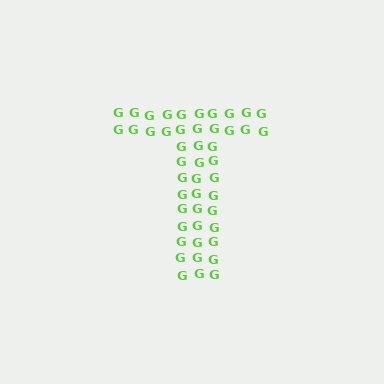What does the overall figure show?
The overall figure shows the letter T.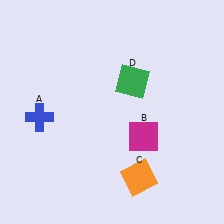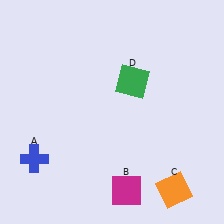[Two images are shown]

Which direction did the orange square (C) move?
The orange square (C) moved right.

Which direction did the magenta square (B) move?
The magenta square (B) moved down.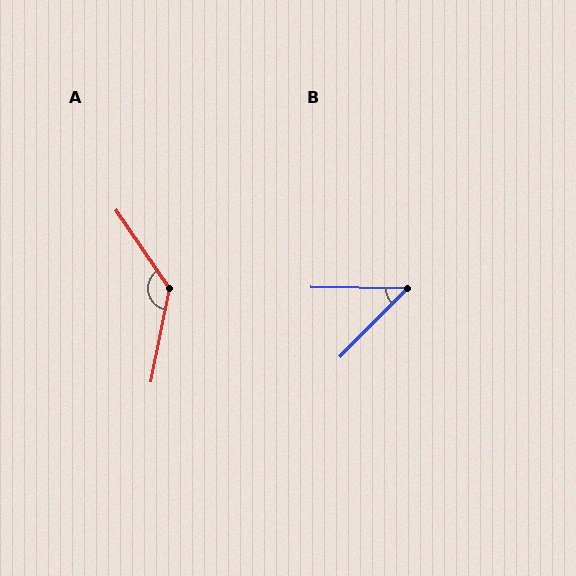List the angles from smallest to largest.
B (47°), A (135°).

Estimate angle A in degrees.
Approximately 135 degrees.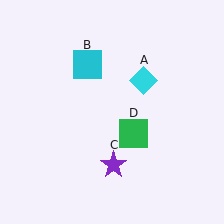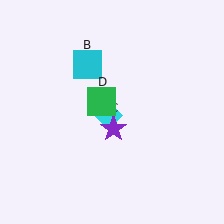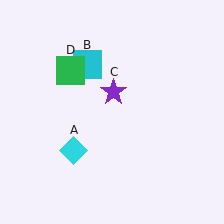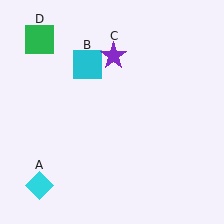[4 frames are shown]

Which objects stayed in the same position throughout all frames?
Cyan square (object B) remained stationary.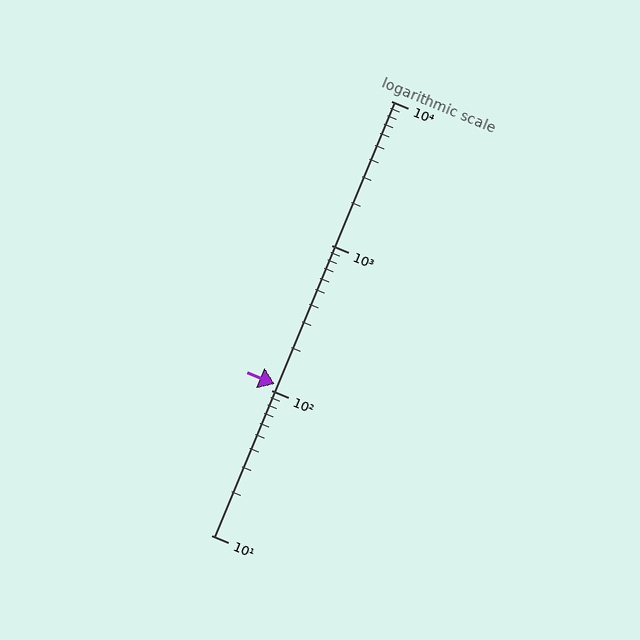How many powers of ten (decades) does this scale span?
The scale spans 3 decades, from 10 to 10000.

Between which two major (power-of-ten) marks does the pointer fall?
The pointer is between 100 and 1000.